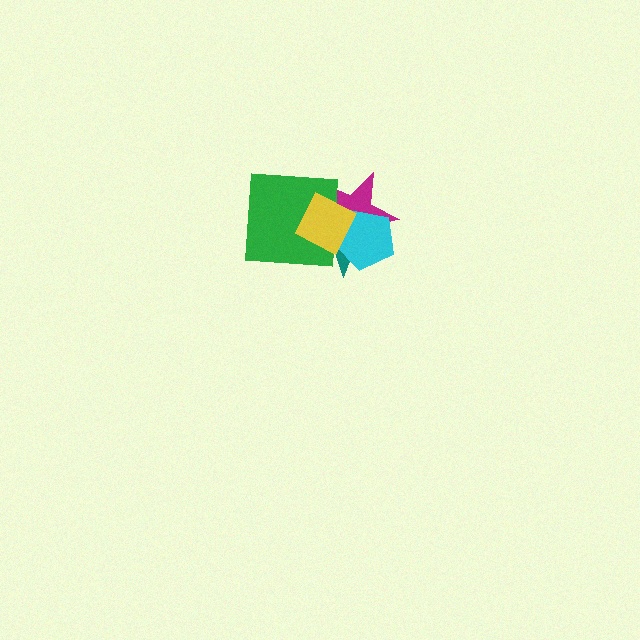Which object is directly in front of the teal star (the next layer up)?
The green square is directly in front of the teal star.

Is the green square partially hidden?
Yes, it is partially covered by another shape.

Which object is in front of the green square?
The yellow diamond is in front of the green square.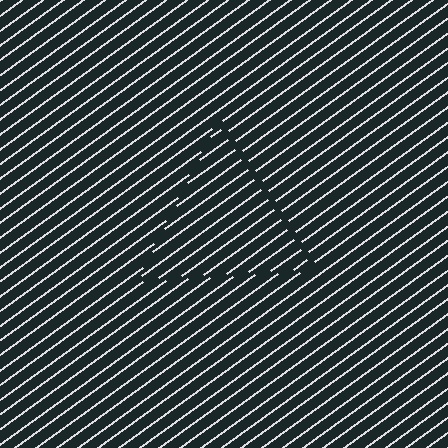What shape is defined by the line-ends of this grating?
An illusory triangle. The interior of the shape contains the same grating, shifted by half a period — the contour is defined by the phase discontinuity where line-ends from the inner and outer gratings abut.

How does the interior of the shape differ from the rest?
The interior of the shape contains the same grating, shifted by half a period — the contour is defined by the phase discontinuity where line-ends from the inner and outer gratings abut.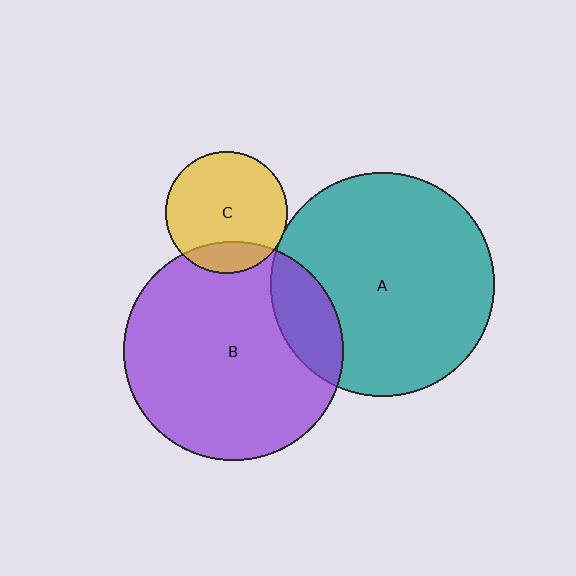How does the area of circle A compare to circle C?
Approximately 3.4 times.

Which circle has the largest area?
Circle A (teal).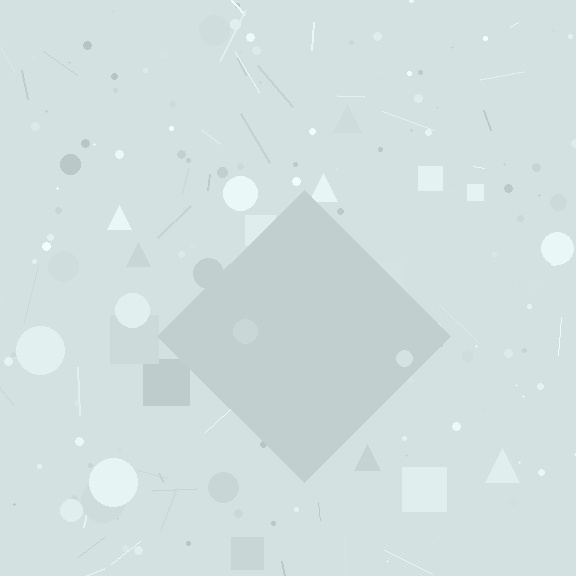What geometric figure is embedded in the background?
A diamond is embedded in the background.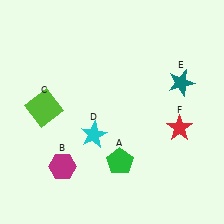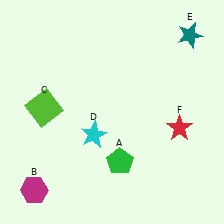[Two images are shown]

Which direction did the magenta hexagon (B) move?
The magenta hexagon (B) moved left.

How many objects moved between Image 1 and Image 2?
2 objects moved between the two images.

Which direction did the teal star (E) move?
The teal star (E) moved up.